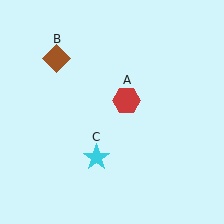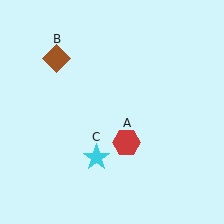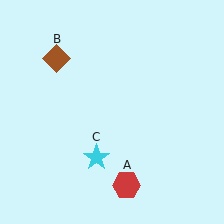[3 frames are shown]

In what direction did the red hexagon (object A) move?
The red hexagon (object A) moved down.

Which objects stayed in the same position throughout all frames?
Brown diamond (object B) and cyan star (object C) remained stationary.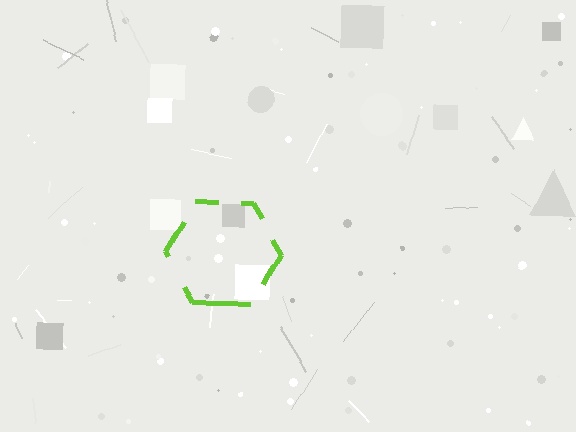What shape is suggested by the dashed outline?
The dashed outline suggests a hexagon.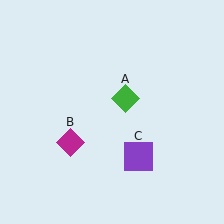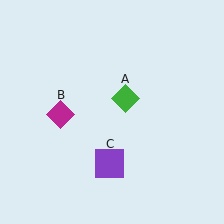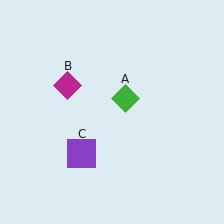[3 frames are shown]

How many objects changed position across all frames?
2 objects changed position: magenta diamond (object B), purple square (object C).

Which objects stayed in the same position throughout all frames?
Green diamond (object A) remained stationary.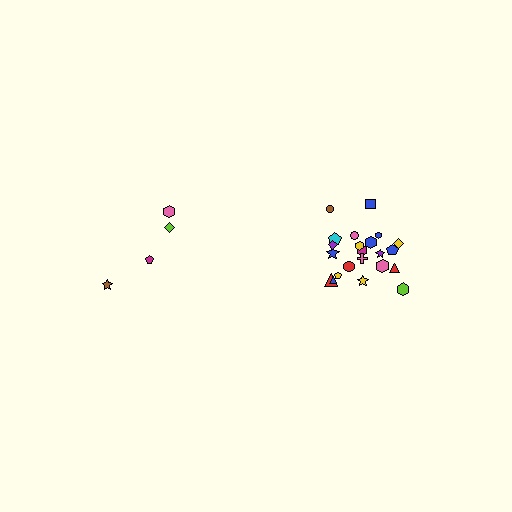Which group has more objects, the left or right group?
The right group.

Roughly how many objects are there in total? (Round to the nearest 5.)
Roughly 25 objects in total.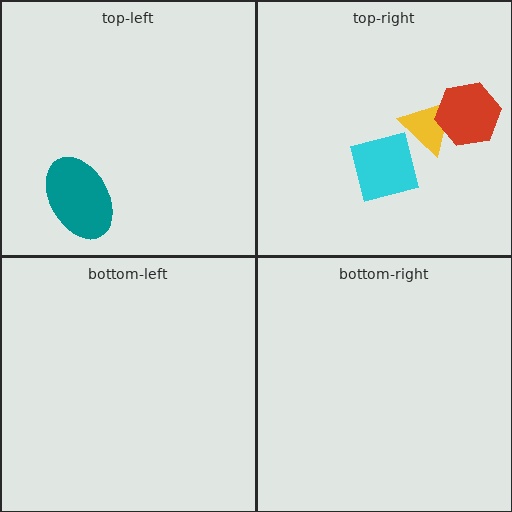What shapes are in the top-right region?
The cyan square, the yellow triangle, the red hexagon.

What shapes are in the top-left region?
The teal ellipse.